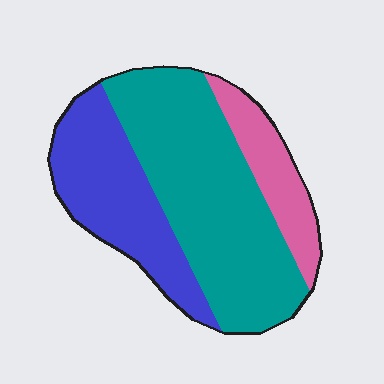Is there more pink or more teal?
Teal.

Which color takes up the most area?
Teal, at roughly 55%.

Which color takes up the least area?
Pink, at roughly 15%.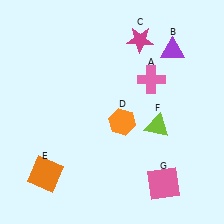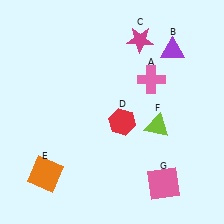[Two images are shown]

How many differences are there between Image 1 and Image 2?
There is 1 difference between the two images.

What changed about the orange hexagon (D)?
In Image 1, D is orange. In Image 2, it changed to red.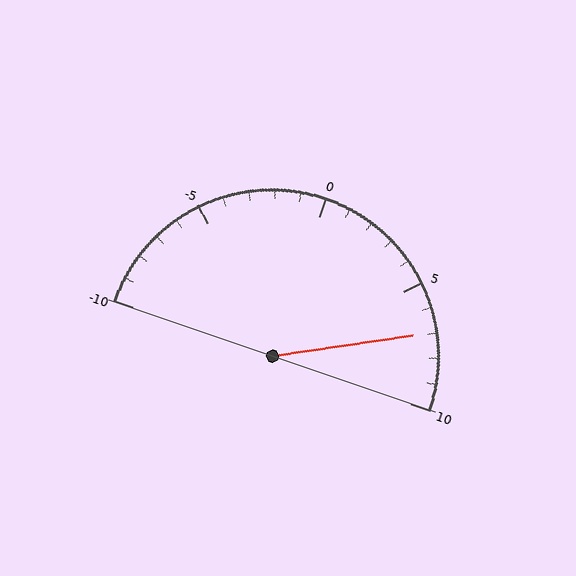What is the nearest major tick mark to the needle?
The nearest major tick mark is 5.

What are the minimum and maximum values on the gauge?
The gauge ranges from -10 to 10.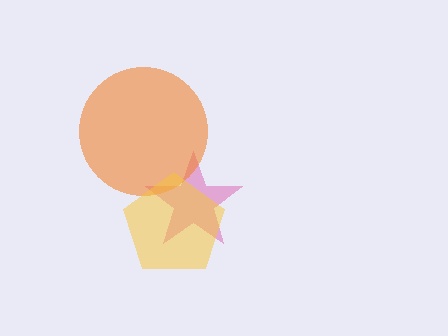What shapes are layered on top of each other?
The layered shapes are: a magenta star, an orange circle, a yellow pentagon.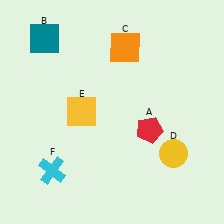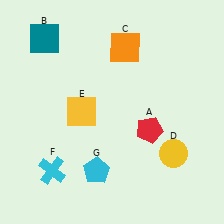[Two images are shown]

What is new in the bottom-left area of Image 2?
A cyan pentagon (G) was added in the bottom-left area of Image 2.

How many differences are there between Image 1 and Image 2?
There is 1 difference between the two images.